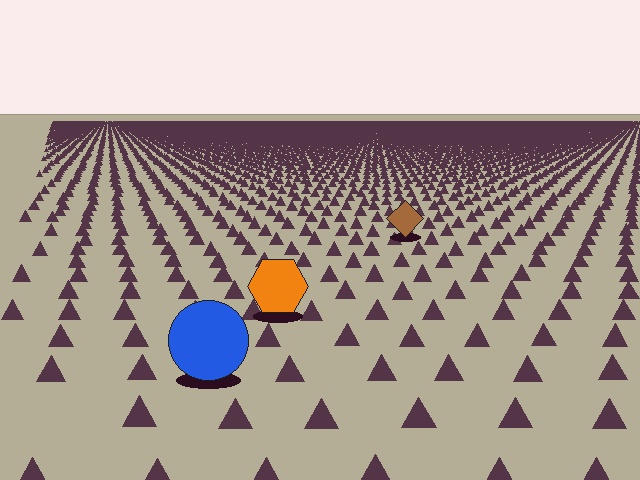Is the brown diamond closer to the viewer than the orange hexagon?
No. The orange hexagon is closer — you can tell from the texture gradient: the ground texture is coarser near it.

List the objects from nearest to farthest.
From nearest to farthest: the blue circle, the orange hexagon, the brown diamond.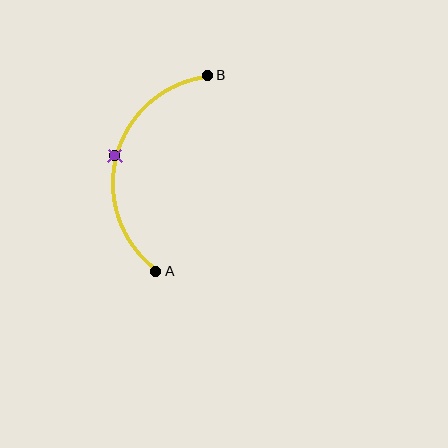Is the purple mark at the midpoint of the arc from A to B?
Yes. The purple mark lies on the arc at equal arc-length from both A and B — it is the arc midpoint.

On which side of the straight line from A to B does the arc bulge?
The arc bulges to the left of the straight line connecting A and B.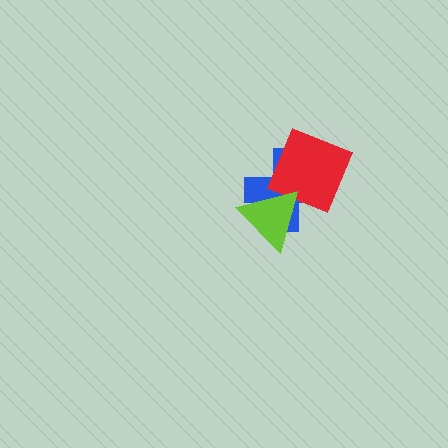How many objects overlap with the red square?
2 objects overlap with the red square.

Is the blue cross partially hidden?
Yes, it is partially covered by another shape.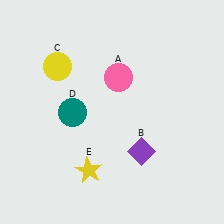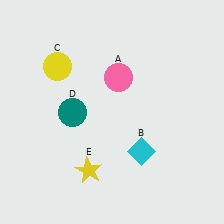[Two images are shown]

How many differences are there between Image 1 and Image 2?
There is 1 difference between the two images.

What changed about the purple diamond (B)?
In Image 1, B is purple. In Image 2, it changed to cyan.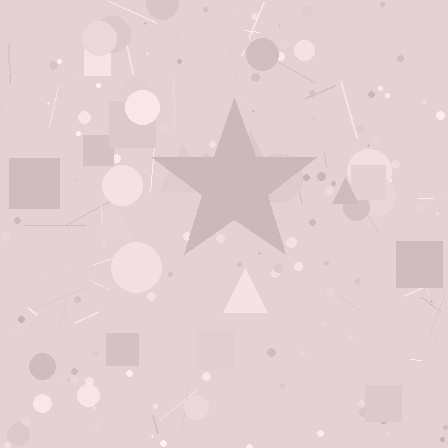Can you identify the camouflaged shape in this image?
The camouflaged shape is a star.